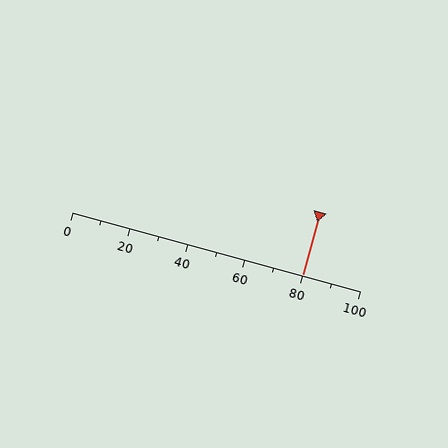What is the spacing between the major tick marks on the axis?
The major ticks are spaced 20 apart.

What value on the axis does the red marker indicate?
The marker indicates approximately 80.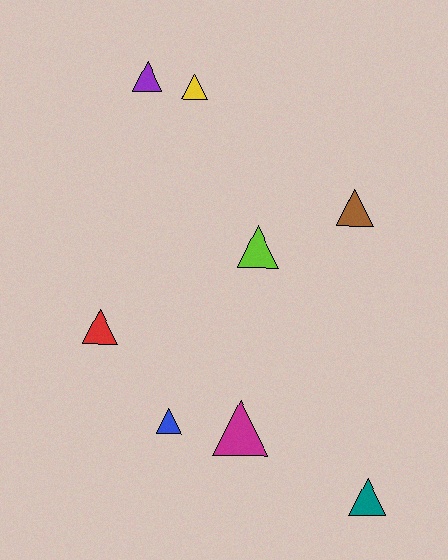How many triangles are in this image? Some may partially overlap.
There are 8 triangles.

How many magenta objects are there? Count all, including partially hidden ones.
There is 1 magenta object.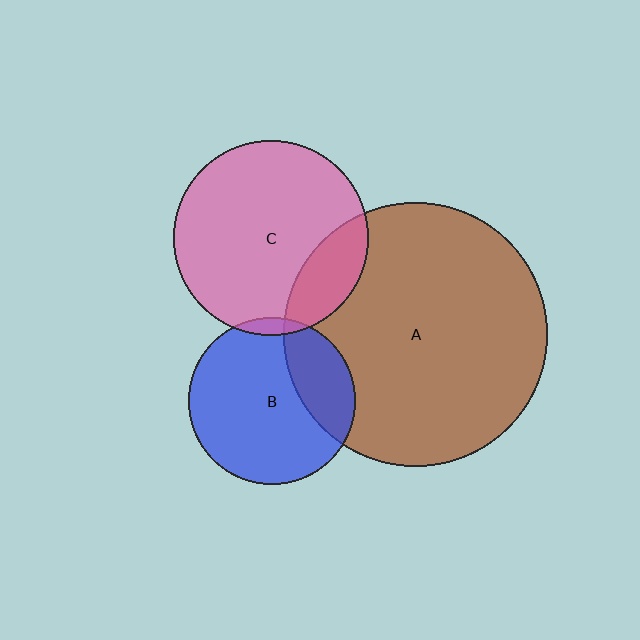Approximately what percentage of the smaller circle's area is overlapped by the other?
Approximately 5%.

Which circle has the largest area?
Circle A (brown).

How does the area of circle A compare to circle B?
Approximately 2.5 times.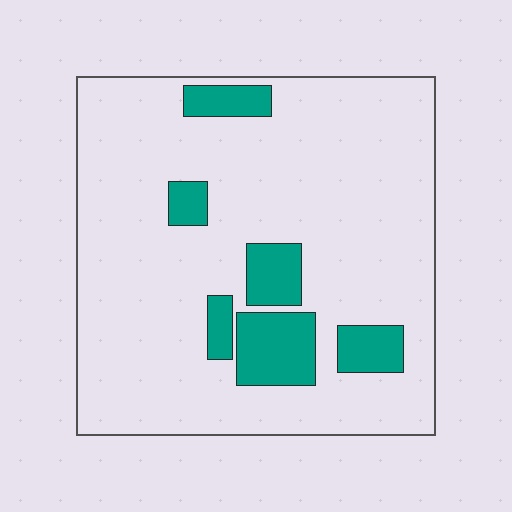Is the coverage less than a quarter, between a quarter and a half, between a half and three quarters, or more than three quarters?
Less than a quarter.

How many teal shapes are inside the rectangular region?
6.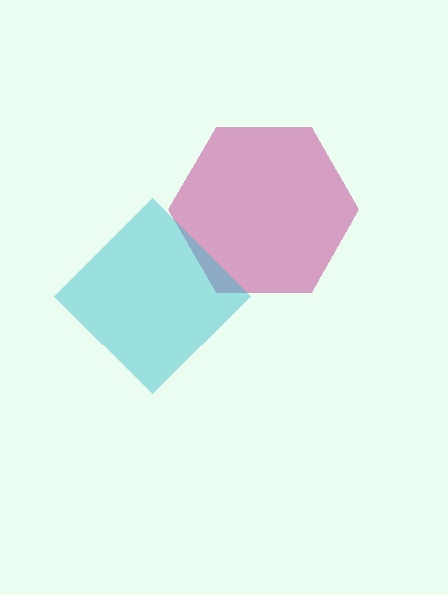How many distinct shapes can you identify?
There are 2 distinct shapes: a magenta hexagon, a cyan diamond.